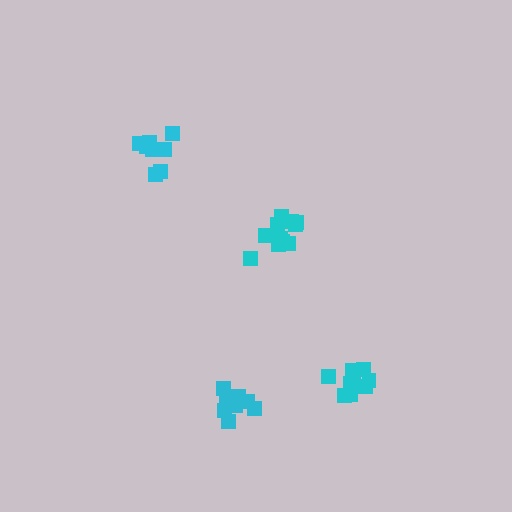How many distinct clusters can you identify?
There are 4 distinct clusters.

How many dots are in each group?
Group 1: 8 dots, Group 2: 11 dots, Group 3: 8 dots, Group 4: 11 dots (38 total).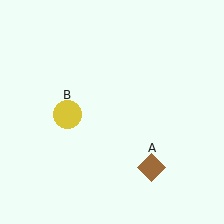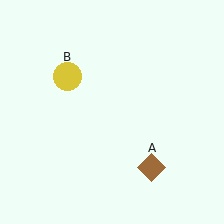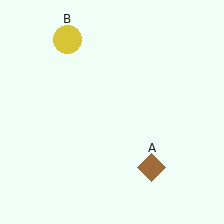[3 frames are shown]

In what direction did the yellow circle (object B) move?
The yellow circle (object B) moved up.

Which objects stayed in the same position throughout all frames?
Brown diamond (object A) remained stationary.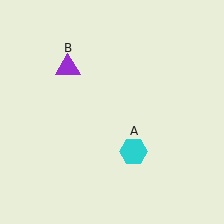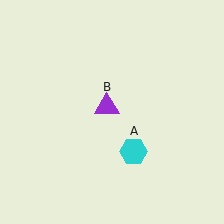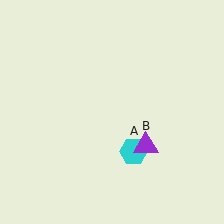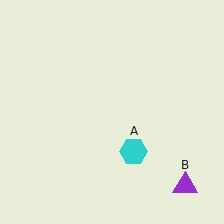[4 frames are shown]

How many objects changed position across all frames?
1 object changed position: purple triangle (object B).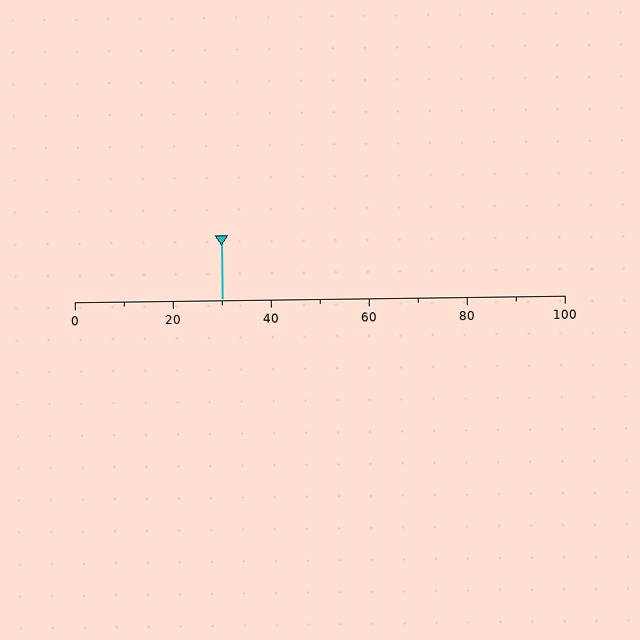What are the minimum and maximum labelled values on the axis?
The axis runs from 0 to 100.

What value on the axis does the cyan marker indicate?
The marker indicates approximately 30.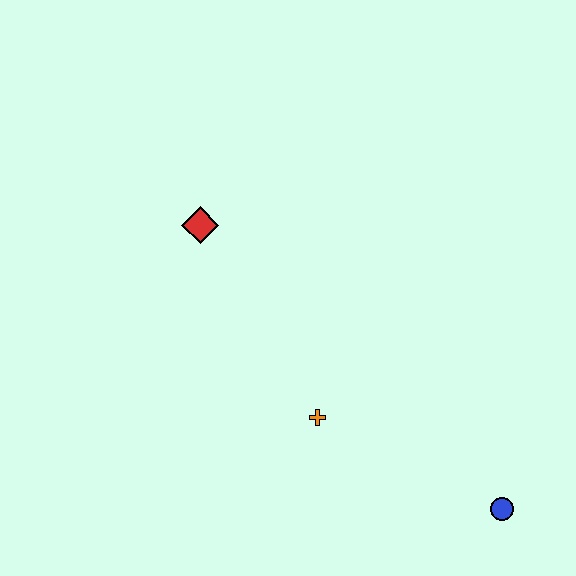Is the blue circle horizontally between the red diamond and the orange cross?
No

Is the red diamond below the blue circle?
No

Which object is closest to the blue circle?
The orange cross is closest to the blue circle.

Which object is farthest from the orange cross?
The red diamond is farthest from the orange cross.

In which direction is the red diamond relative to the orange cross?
The red diamond is above the orange cross.